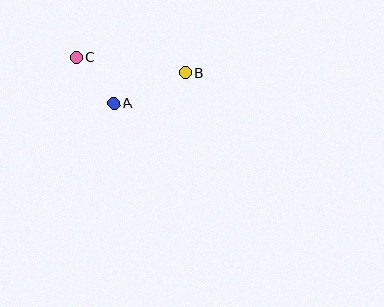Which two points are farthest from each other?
Points B and C are farthest from each other.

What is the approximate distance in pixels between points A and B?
The distance between A and B is approximately 78 pixels.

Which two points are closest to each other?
Points A and C are closest to each other.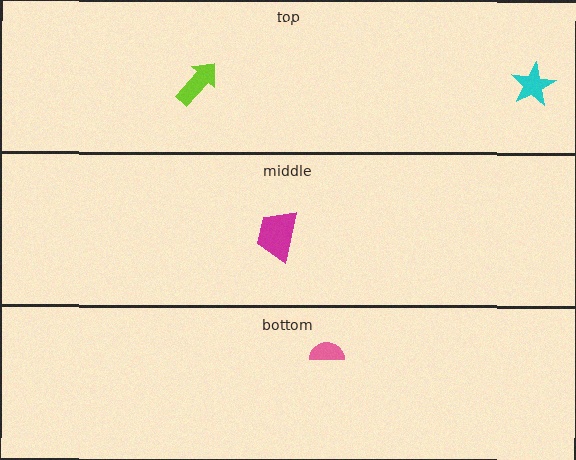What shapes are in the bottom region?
The pink semicircle.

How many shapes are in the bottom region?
1.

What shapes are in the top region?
The lime arrow, the cyan star.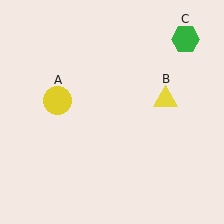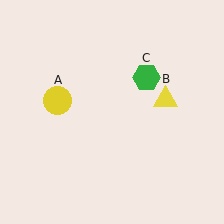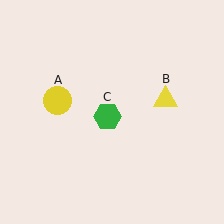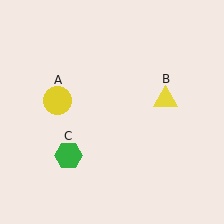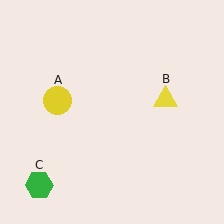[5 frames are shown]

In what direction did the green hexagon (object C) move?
The green hexagon (object C) moved down and to the left.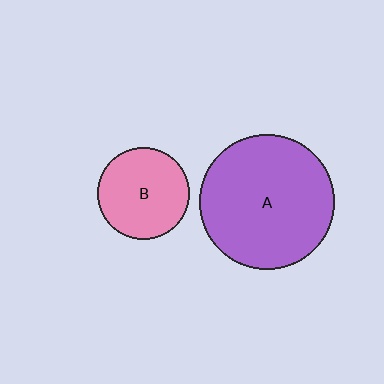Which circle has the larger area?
Circle A (purple).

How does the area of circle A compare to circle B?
Approximately 2.1 times.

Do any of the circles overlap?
No, none of the circles overlap.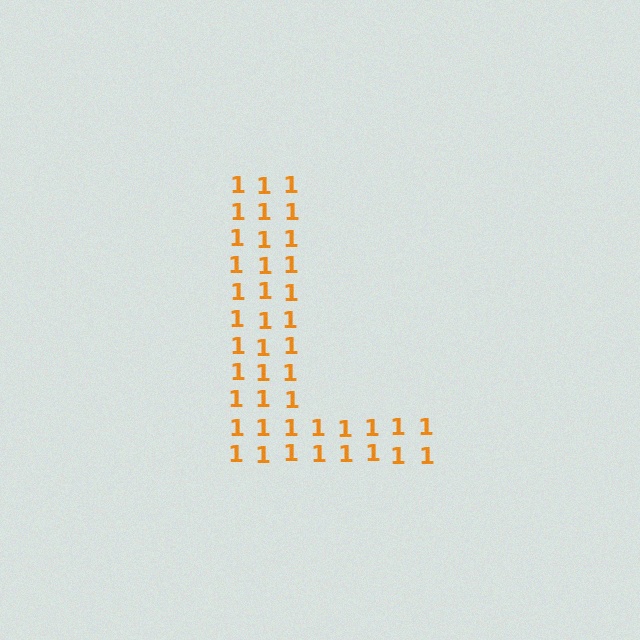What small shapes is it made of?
It is made of small digit 1's.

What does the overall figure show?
The overall figure shows the letter L.